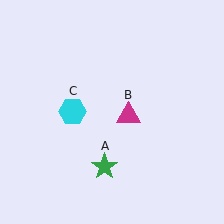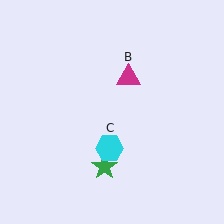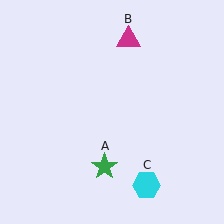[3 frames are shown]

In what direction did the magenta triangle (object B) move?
The magenta triangle (object B) moved up.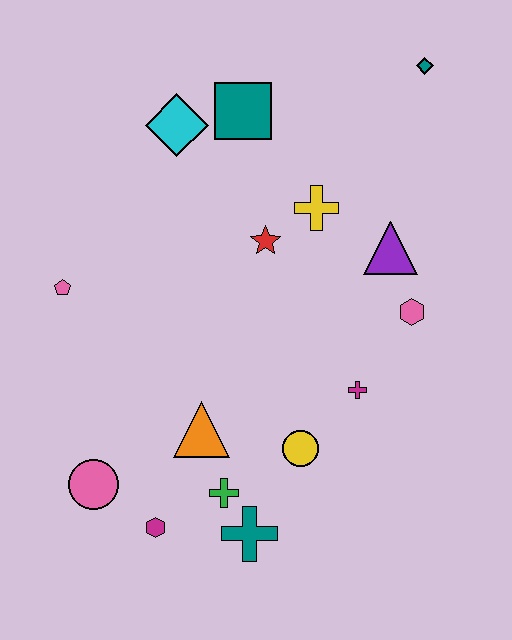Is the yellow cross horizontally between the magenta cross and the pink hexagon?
No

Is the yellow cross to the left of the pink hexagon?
Yes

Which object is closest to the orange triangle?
The green cross is closest to the orange triangle.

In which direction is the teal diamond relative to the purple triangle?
The teal diamond is above the purple triangle.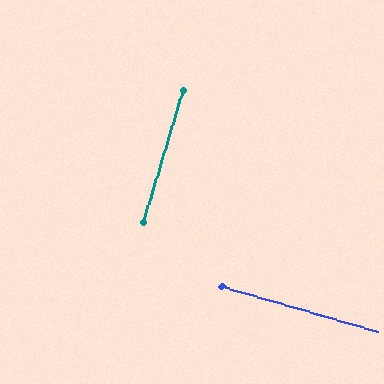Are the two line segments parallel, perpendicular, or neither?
Perpendicular — they meet at approximately 90°.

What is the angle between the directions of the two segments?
Approximately 90 degrees.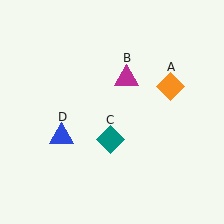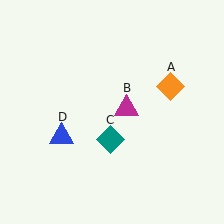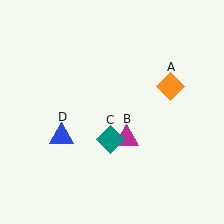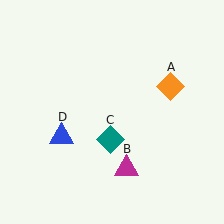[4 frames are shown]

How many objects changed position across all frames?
1 object changed position: magenta triangle (object B).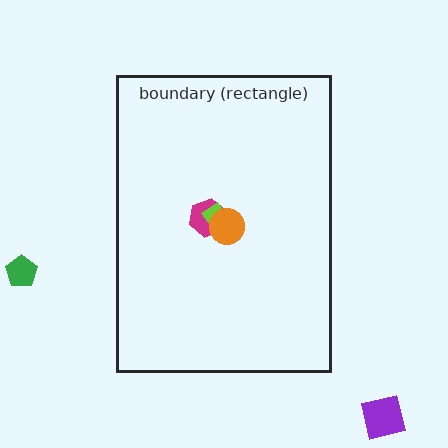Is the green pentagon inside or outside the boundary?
Outside.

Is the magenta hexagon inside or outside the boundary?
Inside.